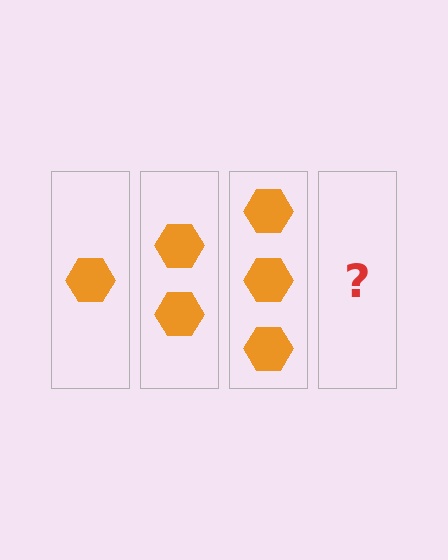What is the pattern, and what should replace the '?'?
The pattern is that each step adds one more hexagon. The '?' should be 4 hexagons.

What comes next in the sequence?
The next element should be 4 hexagons.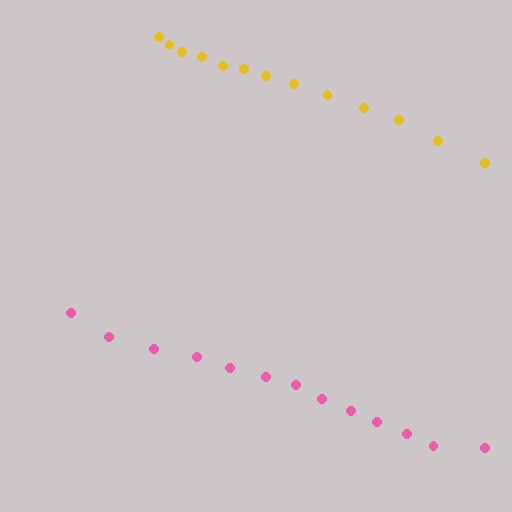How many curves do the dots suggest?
There are 2 distinct paths.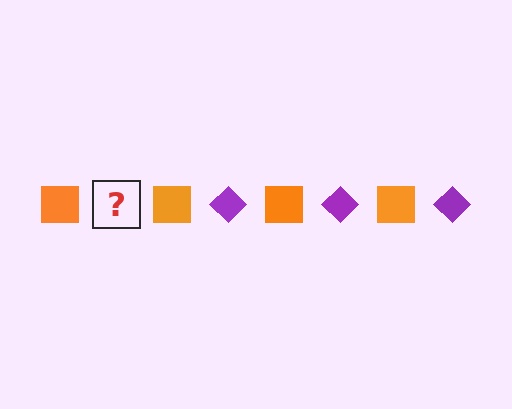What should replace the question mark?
The question mark should be replaced with a purple diamond.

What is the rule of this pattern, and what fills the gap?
The rule is that the pattern alternates between orange square and purple diamond. The gap should be filled with a purple diamond.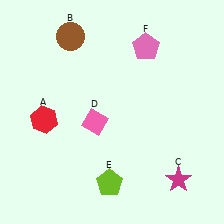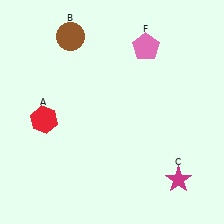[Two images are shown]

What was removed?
The lime pentagon (E), the pink diamond (D) were removed in Image 2.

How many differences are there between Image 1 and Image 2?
There are 2 differences between the two images.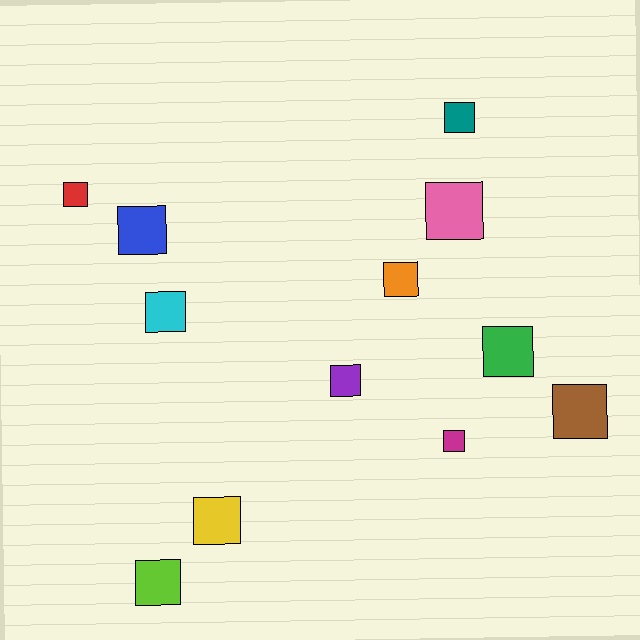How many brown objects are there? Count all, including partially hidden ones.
There is 1 brown object.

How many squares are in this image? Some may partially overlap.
There are 12 squares.